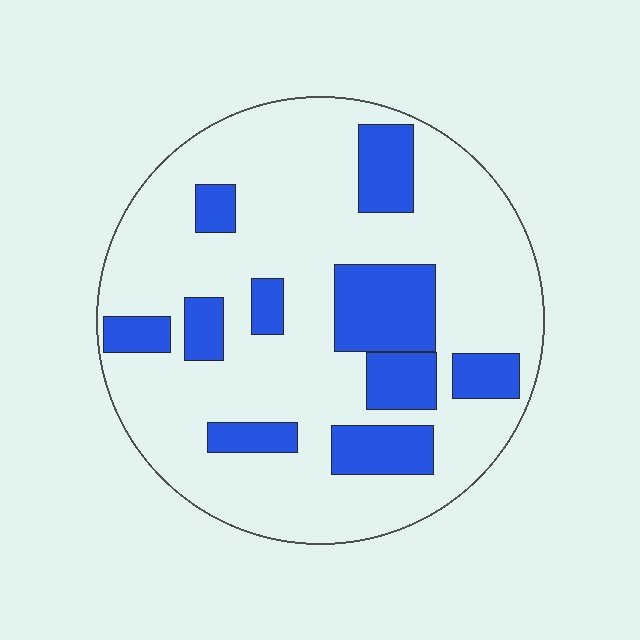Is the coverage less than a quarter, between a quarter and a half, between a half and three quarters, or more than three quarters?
Less than a quarter.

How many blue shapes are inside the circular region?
10.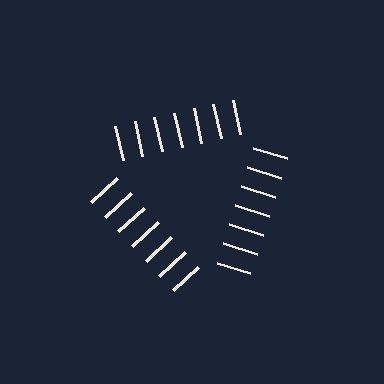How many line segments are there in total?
21 — 7 along each of the 3 edges.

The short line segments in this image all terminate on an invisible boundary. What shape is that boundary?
An illusory triangle — the line segments terminate on its edges but no continuous stroke is drawn.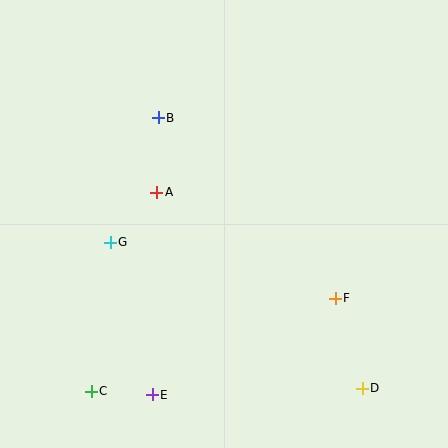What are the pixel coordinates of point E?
Point E is at (152, 395).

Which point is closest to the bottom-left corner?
Point C is closest to the bottom-left corner.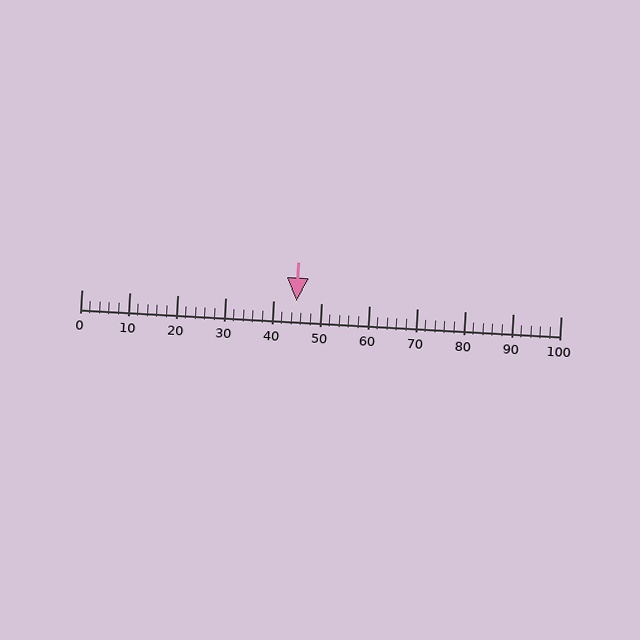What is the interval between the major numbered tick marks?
The major tick marks are spaced 10 units apart.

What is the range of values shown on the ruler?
The ruler shows values from 0 to 100.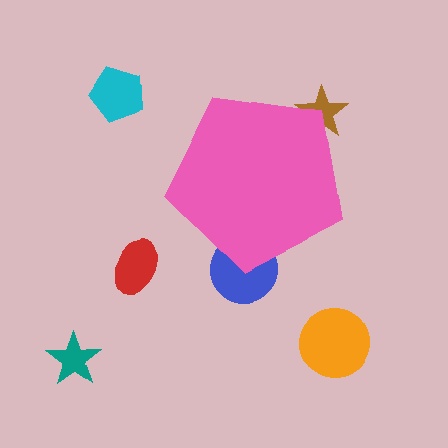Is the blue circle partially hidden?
Yes, the blue circle is partially hidden behind the pink pentagon.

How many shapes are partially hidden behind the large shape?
2 shapes are partially hidden.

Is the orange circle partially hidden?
No, the orange circle is fully visible.